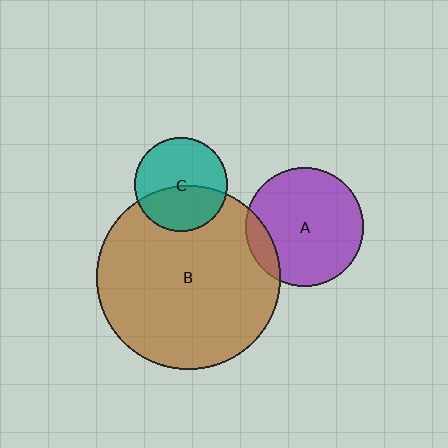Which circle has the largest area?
Circle B (brown).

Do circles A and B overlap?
Yes.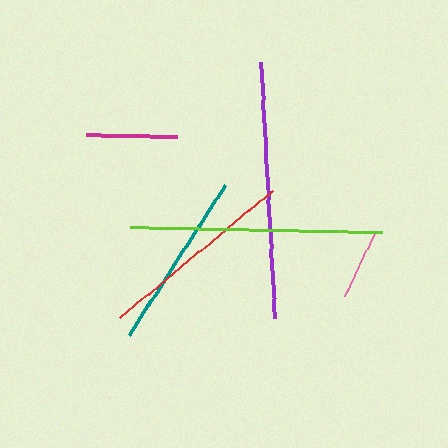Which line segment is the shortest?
The pink line is the shortest at approximately 70 pixels.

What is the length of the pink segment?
The pink segment is approximately 70 pixels long.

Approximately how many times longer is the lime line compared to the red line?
The lime line is approximately 1.3 times the length of the red line.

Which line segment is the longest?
The purple line is the longest at approximately 257 pixels.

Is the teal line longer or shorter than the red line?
The red line is longer than the teal line.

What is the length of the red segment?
The red segment is approximately 199 pixels long.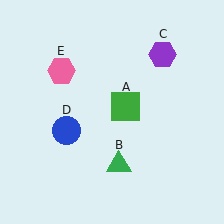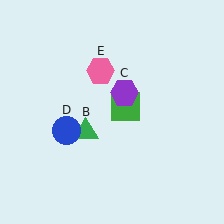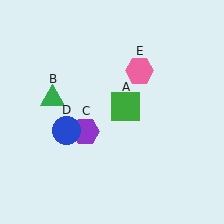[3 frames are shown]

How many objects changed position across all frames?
3 objects changed position: green triangle (object B), purple hexagon (object C), pink hexagon (object E).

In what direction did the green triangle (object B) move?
The green triangle (object B) moved up and to the left.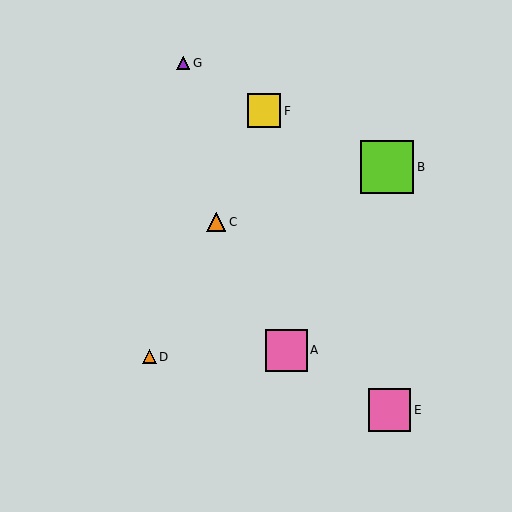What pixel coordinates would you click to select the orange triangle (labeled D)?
Click at (149, 357) to select the orange triangle D.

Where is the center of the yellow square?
The center of the yellow square is at (264, 111).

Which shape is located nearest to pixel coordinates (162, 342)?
The orange triangle (labeled D) at (149, 357) is nearest to that location.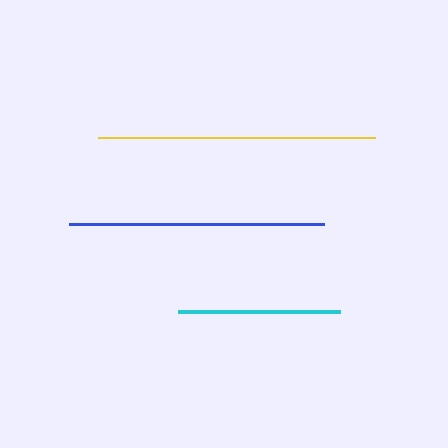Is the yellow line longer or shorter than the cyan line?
The yellow line is longer than the cyan line.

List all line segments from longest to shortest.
From longest to shortest: yellow, blue, cyan.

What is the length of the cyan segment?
The cyan segment is approximately 162 pixels long.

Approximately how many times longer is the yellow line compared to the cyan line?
The yellow line is approximately 1.7 times the length of the cyan line.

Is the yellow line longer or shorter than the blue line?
The yellow line is longer than the blue line.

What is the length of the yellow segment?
The yellow segment is approximately 277 pixels long.